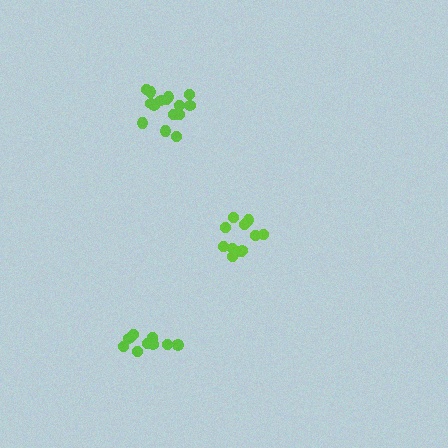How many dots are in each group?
Group 1: 10 dots, Group 2: 12 dots, Group 3: 16 dots (38 total).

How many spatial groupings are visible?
There are 3 spatial groupings.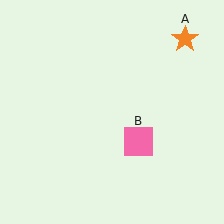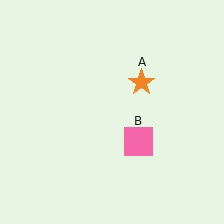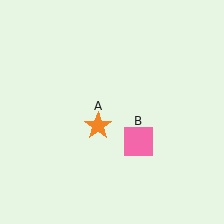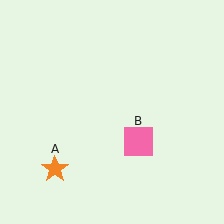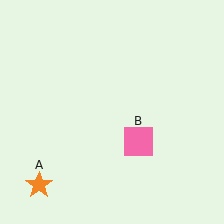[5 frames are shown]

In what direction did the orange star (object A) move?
The orange star (object A) moved down and to the left.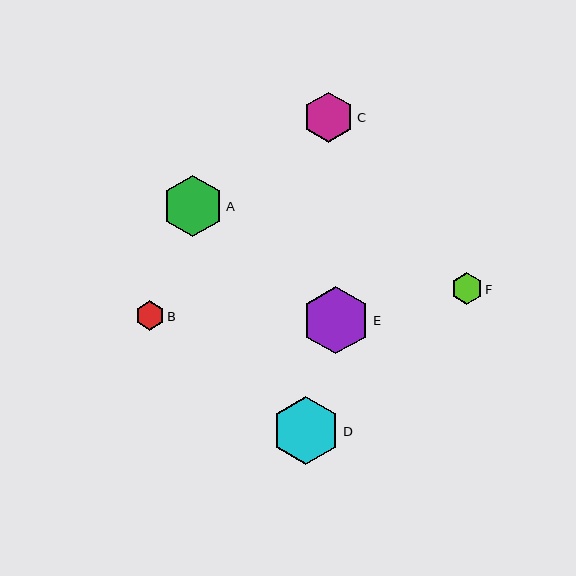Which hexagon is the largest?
Hexagon D is the largest with a size of approximately 68 pixels.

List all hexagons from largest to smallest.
From largest to smallest: D, E, A, C, F, B.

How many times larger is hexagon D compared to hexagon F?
Hexagon D is approximately 2.2 times the size of hexagon F.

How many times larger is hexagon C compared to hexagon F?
Hexagon C is approximately 1.6 times the size of hexagon F.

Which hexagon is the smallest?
Hexagon B is the smallest with a size of approximately 29 pixels.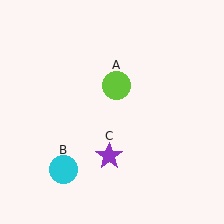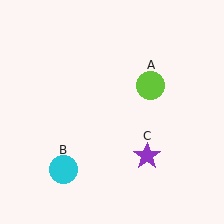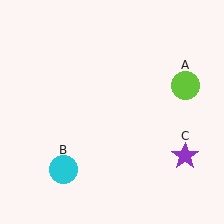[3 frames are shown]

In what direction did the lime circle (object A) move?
The lime circle (object A) moved right.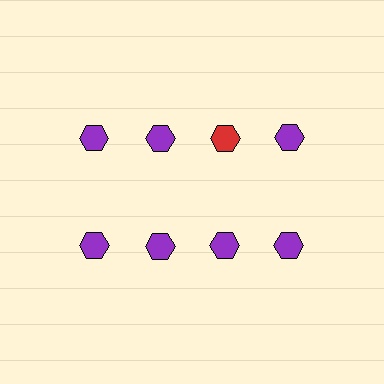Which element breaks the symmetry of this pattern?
The red hexagon in the top row, center column breaks the symmetry. All other shapes are purple hexagons.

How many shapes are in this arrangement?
There are 8 shapes arranged in a grid pattern.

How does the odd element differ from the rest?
It has a different color: red instead of purple.